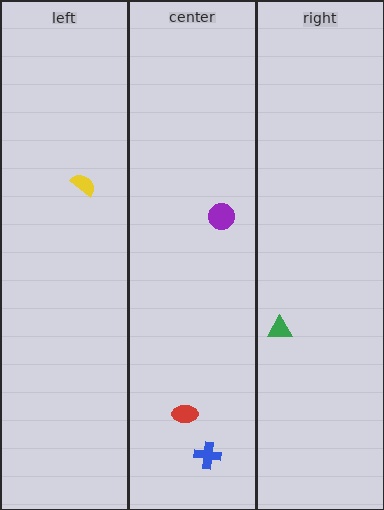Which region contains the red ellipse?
The center region.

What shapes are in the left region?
The yellow semicircle.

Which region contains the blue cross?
The center region.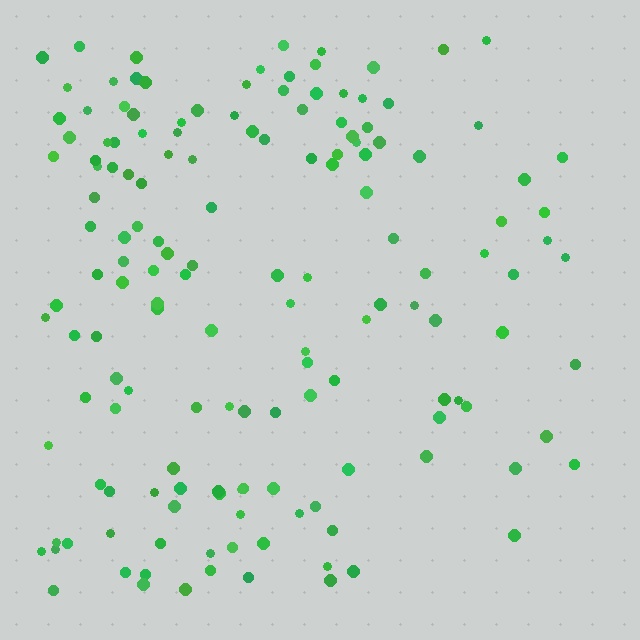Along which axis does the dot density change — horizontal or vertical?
Horizontal.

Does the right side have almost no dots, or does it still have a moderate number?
Still a moderate number, just noticeably fewer than the left.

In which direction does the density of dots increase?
From right to left, with the left side densest.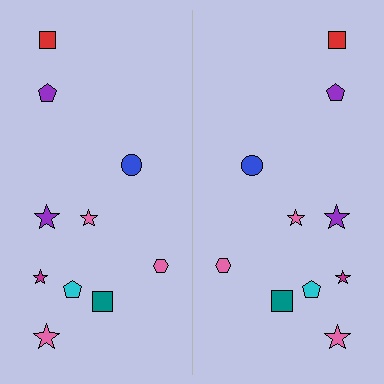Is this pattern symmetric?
Yes, this pattern has bilateral (reflection) symmetry.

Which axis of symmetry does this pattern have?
The pattern has a vertical axis of symmetry running through the center of the image.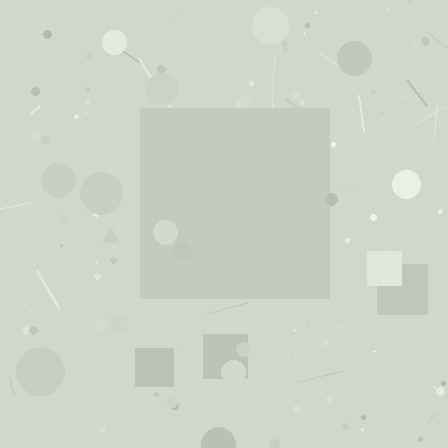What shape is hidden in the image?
A square is hidden in the image.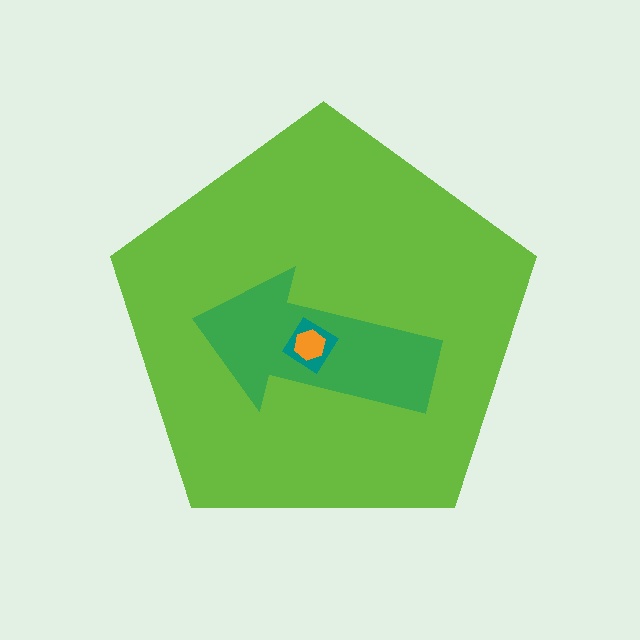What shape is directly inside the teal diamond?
The orange hexagon.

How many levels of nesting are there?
4.